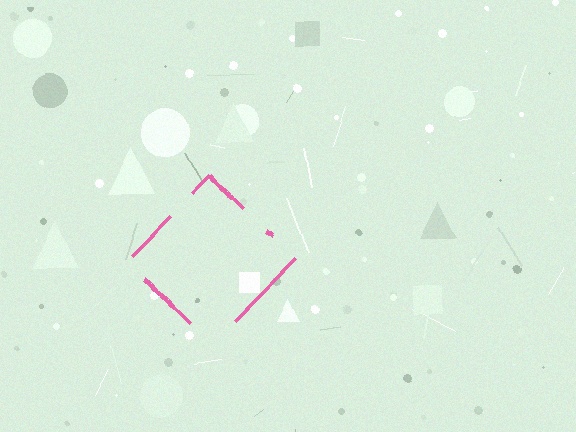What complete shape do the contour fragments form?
The contour fragments form a diamond.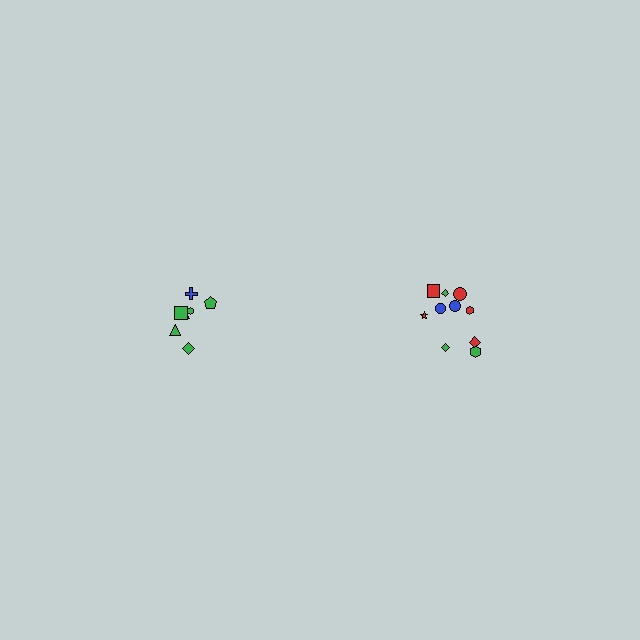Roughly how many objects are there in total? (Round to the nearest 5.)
Roughly 15 objects in total.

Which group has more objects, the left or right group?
The right group.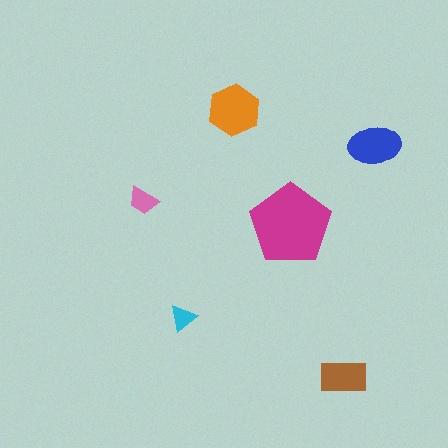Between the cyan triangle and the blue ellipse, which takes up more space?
The blue ellipse.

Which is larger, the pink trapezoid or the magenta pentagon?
The magenta pentagon.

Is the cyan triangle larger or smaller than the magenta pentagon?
Smaller.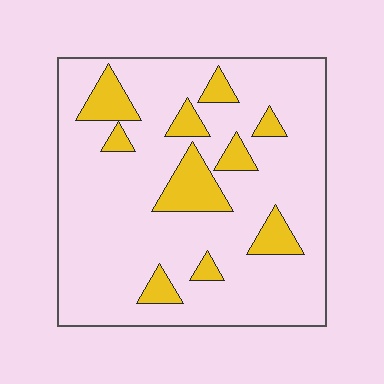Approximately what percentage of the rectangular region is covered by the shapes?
Approximately 15%.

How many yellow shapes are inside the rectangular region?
10.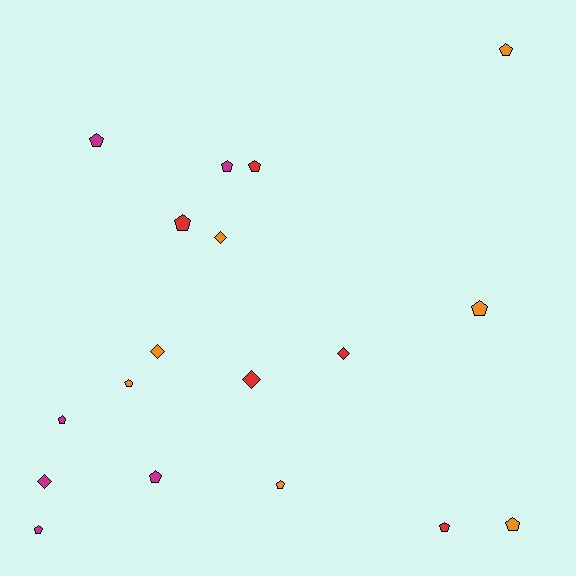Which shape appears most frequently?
Pentagon, with 13 objects.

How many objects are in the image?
There are 18 objects.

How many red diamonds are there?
There are 2 red diamonds.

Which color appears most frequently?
Orange, with 7 objects.